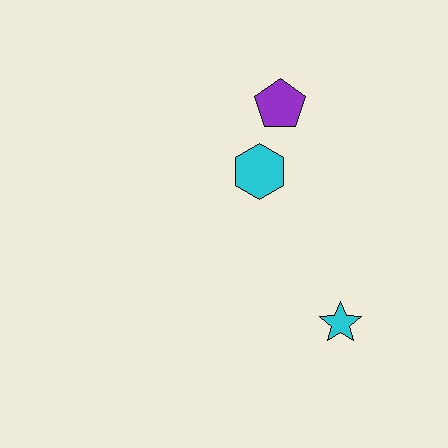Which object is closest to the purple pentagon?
The cyan hexagon is closest to the purple pentagon.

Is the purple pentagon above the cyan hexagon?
Yes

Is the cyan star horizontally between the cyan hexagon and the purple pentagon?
No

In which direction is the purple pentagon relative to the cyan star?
The purple pentagon is above the cyan star.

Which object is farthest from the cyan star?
The purple pentagon is farthest from the cyan star.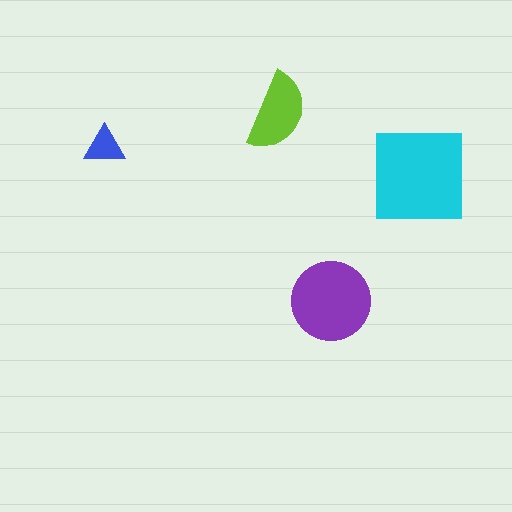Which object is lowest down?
The purple circle is bottommost.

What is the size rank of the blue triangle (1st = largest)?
4th.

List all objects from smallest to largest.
The blue triangle, the lime semicircle, the purple circle, the cyan square.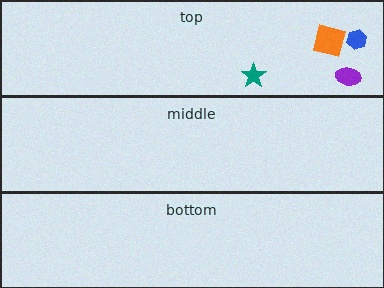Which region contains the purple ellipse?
The top region.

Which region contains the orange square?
The top region.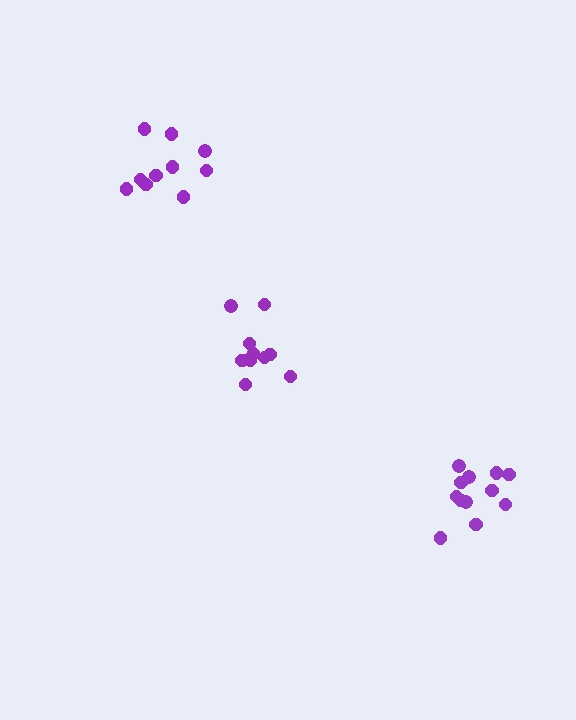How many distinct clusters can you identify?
There are 3 distinct clusters.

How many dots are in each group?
Group 1: 12 dots, Group 2: 11 dots, Group 3: 10 dots (33 total).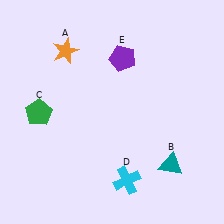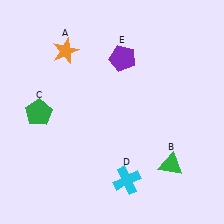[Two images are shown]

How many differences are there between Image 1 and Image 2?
There is 1 difference between the two images.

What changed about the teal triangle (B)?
In Image 1, B is teal. In Image 2, it changed to green.